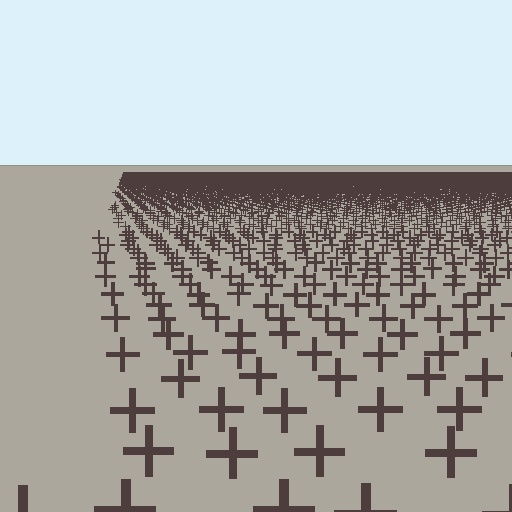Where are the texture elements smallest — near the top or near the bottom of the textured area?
Near the top.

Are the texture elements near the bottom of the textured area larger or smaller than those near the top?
Larger. Near the bottom, elements are closer to the viewer and appear at a bigger on-screen size.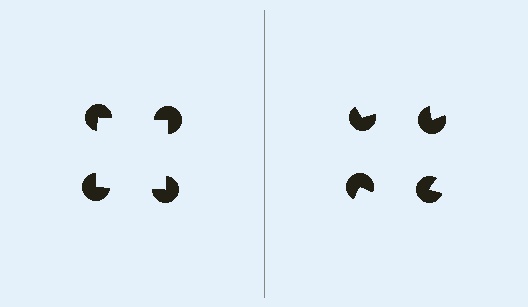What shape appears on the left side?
An illusory square.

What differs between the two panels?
The pac-man discs are positioned identically on both sides; only the wedge orientations differ. On the left they align to a square; on the right they are misaligned.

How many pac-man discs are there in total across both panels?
8 — 4 on each side.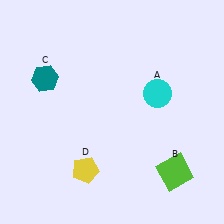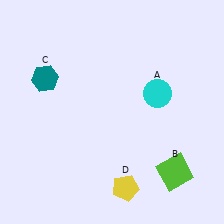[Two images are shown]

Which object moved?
The yellow pentagon (D) moved right.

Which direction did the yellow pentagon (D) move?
The yellow pentagon (D) moved right.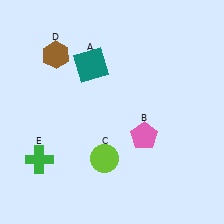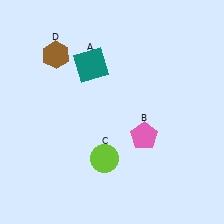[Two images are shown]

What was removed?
The green cross (E) was removed in Image 2.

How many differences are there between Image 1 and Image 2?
There is 1 difference between the two images.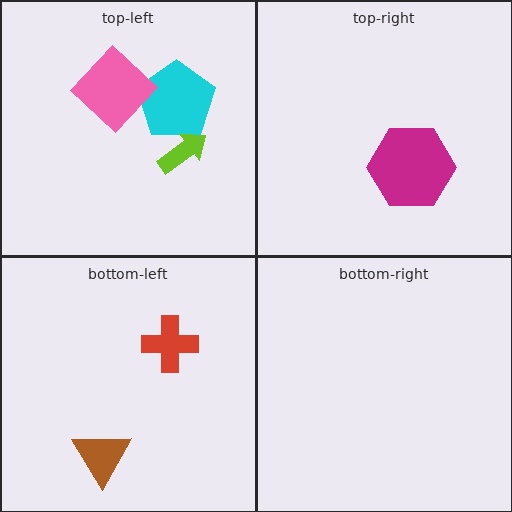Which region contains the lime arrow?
The top-left region.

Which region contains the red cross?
The bottom-left region.